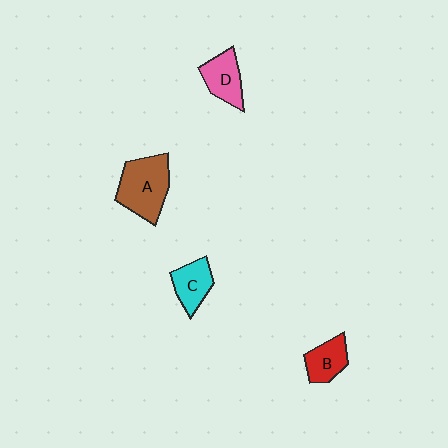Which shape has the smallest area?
Shape B (red).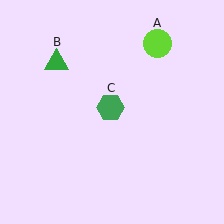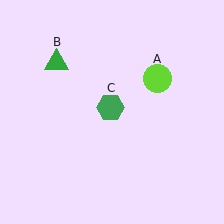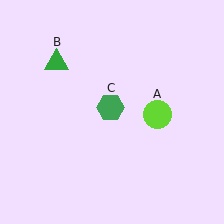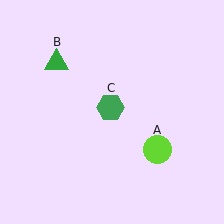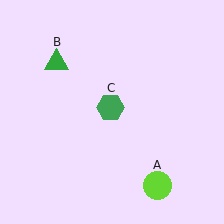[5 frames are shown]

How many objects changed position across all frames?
1 object changed position: lime circle (object A).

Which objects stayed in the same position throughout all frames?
Green triangle (object B) and green hexagon (object C) remained stationary.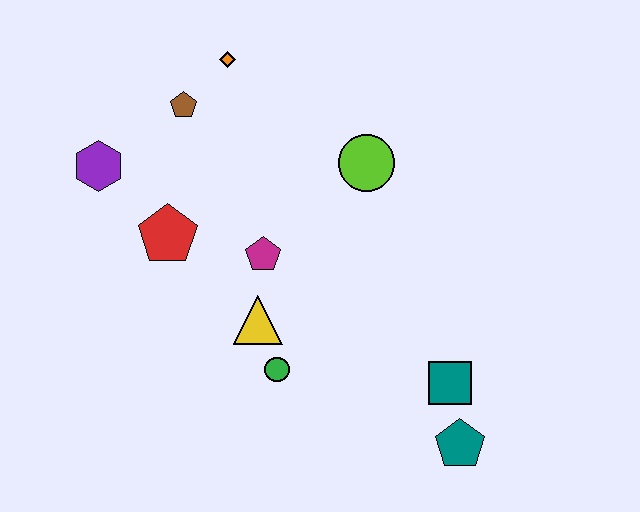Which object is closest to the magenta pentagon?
The yellow triangle is closest to the magenta pentagon.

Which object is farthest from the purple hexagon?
The teal pentagon is farthest from the purple hexagon.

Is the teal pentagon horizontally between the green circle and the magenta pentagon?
No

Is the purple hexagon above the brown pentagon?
No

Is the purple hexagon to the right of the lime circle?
No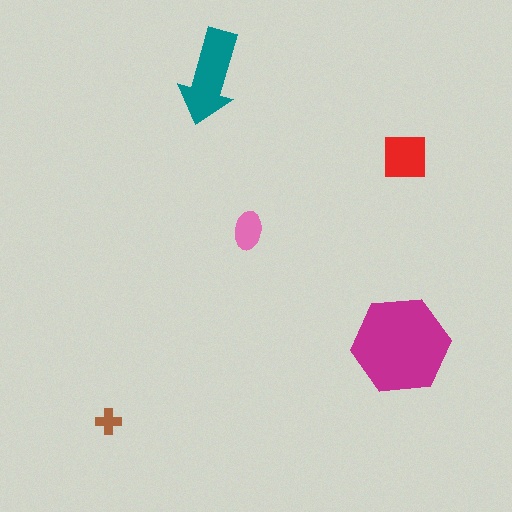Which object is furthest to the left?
The brown cross is leftmost.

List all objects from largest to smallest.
The magenta hexagon, the teal arrow, the red square, the pink ellipse, the brown cross.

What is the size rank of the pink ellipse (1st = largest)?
4th.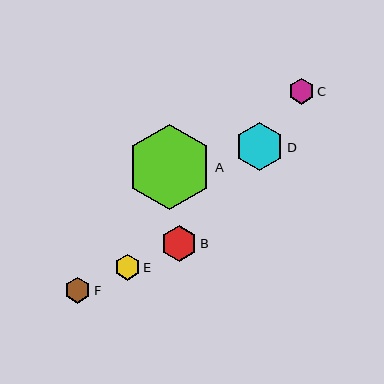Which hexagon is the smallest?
Hexagon E is the smallest with a size of approximately 26 pixels.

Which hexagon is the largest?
Hexagon A is the largest with a size of approximately 85 pixels.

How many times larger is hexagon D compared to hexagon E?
Hexagon D is approximately 1.9 times the size of hexagon E.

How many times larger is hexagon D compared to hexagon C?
Hexagon D is approximately 1.9 times the size of hexagon C.